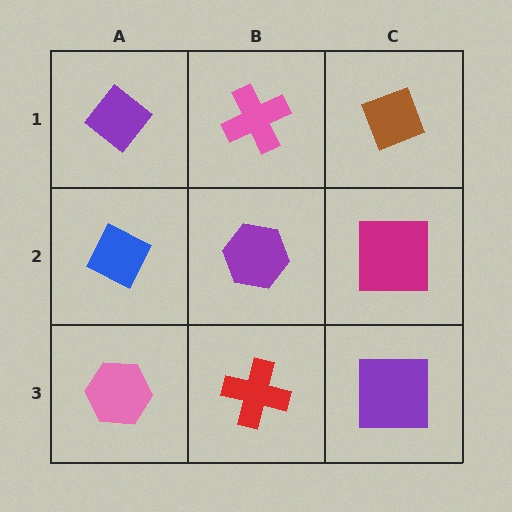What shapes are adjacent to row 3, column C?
A magenta square (row 2, column C), a red cross (row 3, column B).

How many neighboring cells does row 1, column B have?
3.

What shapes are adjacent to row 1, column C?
A magenta square (row 2, column C), a pink cross (row 1, column B).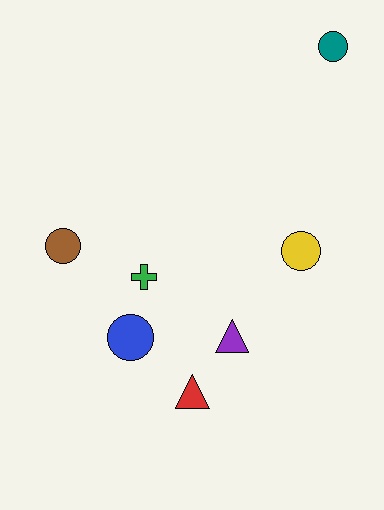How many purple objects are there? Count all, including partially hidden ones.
There is 1 purple object.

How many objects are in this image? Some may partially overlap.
There are 7 objects.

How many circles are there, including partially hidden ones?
There are 4 circles.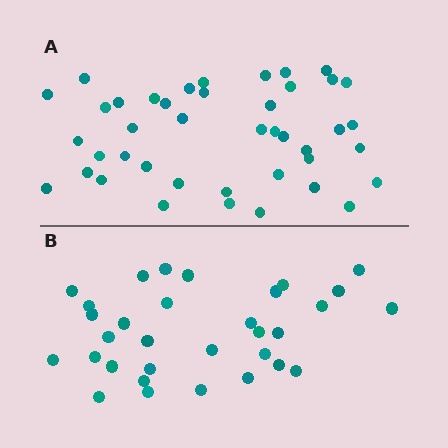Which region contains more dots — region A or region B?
Region A (the top region) has more dots.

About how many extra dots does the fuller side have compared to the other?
Region A has roughly 10 or so more dots than region B.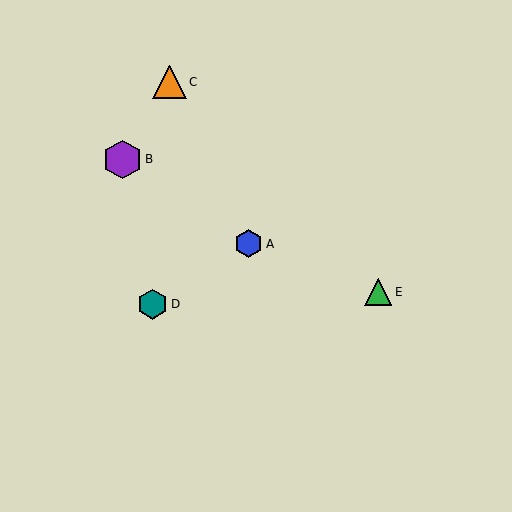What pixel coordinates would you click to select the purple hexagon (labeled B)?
Click at (123, 159) to select the purple hexagon B.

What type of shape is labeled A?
Shape A is a blue hexagon.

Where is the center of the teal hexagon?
The center of the teal hexagon is at (153, 304).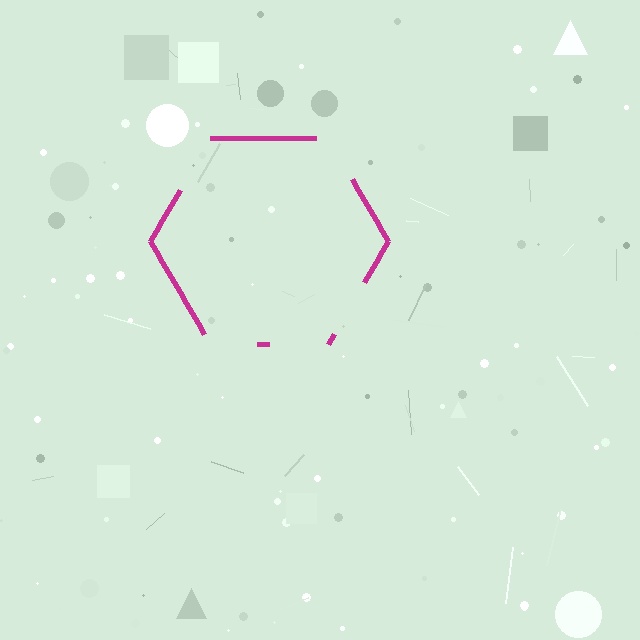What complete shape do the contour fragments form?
The contour fragments form a hexagon.